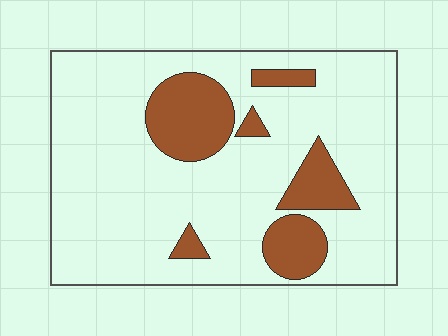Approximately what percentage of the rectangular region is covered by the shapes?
Approximately 20%.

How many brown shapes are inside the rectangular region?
6.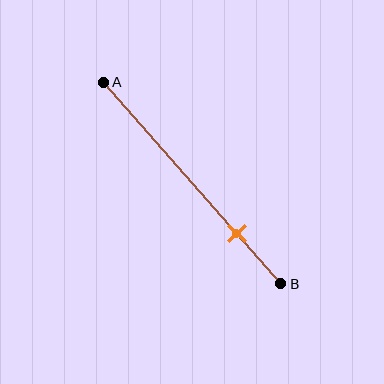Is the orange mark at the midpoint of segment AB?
No, the mark is at about 75% from A, not at the 50% midpoint.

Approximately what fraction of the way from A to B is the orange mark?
The orange mark is approximately 75% of the way from A to B.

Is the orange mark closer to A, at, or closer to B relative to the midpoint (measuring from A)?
The orange mark is closer to point B than the midpoint of segment AB.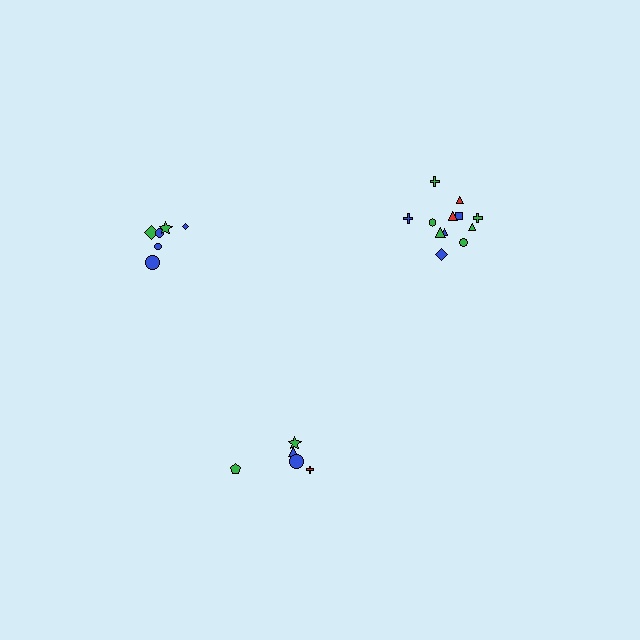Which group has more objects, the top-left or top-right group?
The top-right group.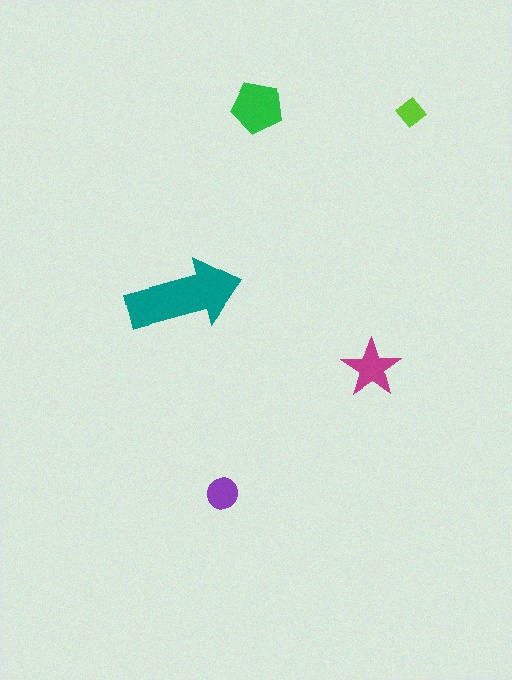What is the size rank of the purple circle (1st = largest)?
4th.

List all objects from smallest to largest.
The lime diamond, the purple circle, the magenta star, the green pentagon, the teal arrow.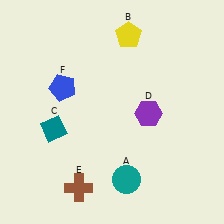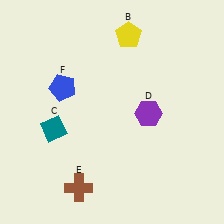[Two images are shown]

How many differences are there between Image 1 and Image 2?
There is 1 difference between the two images.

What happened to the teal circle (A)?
The teal circle (A) was removed in Image 2. It was in the bottom-right area of Image 1.